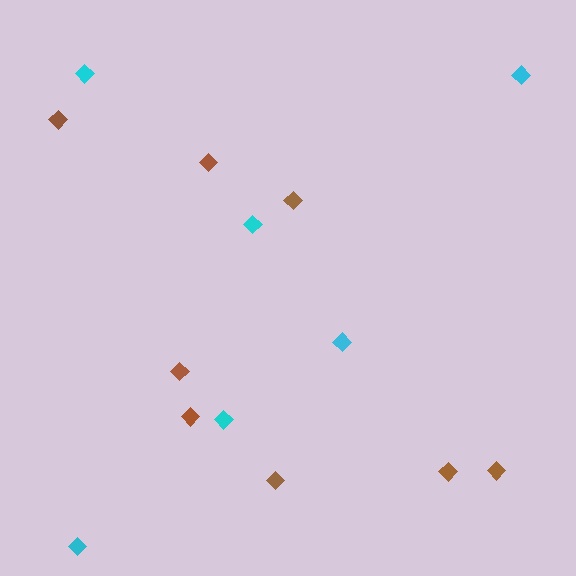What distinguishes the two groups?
There are 2 groups: one group of brown diamonds (8) and one group of cyan diamonds (6).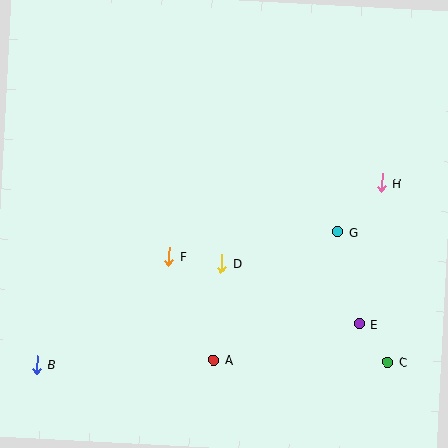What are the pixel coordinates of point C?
Point C is at (388, 362).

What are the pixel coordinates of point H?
Point H is at (382, 183).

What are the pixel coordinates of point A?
Point A is at (214, 360).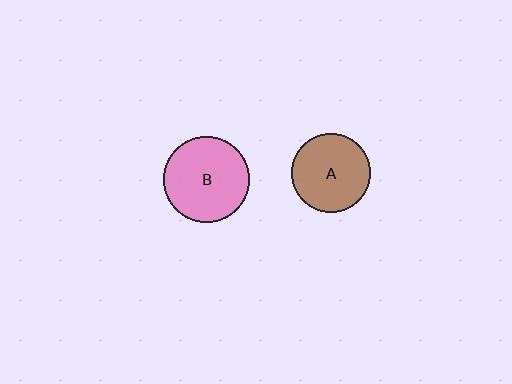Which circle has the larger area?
Circle B (pink).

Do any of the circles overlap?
No, none of the circles overlap.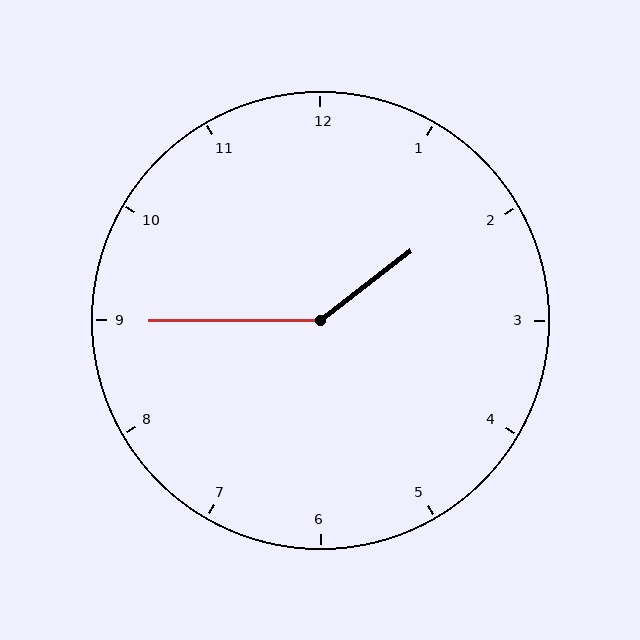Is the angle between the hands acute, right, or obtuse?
It is obtuse.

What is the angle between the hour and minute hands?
Approximately 142 degrees.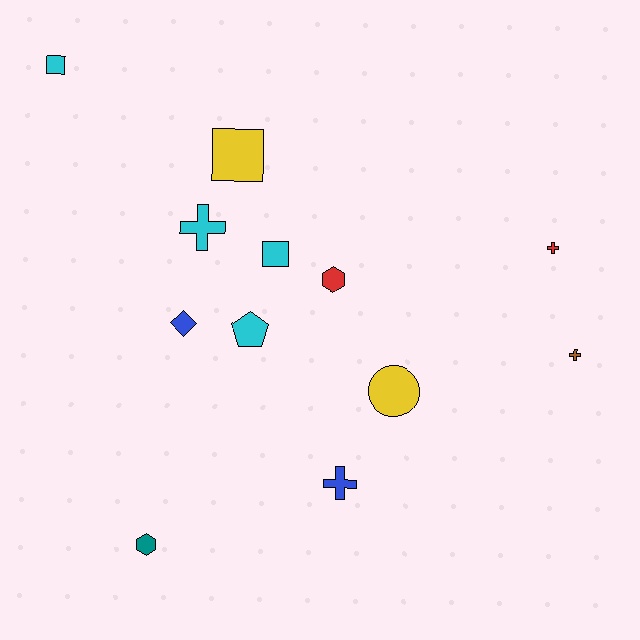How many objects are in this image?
There are 12 objects.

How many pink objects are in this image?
There are no pink objects.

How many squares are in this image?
There are 3 squares.